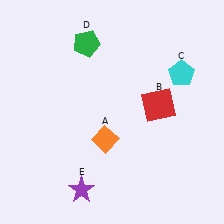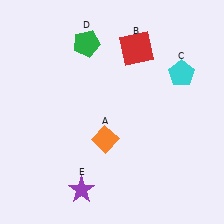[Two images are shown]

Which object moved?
The red square (B) moved up.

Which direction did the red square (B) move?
The red square (B) moved up.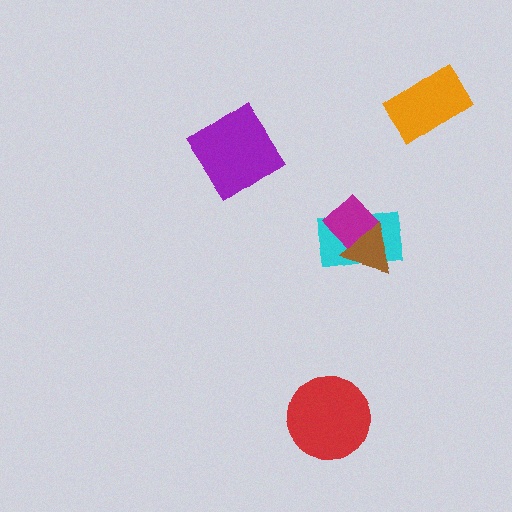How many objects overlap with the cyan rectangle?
2 objects overlap with the cyan rectangle.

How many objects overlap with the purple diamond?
0 objects overlap with the purple diamond.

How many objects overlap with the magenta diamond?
2 objects overlap with the magenta diamond.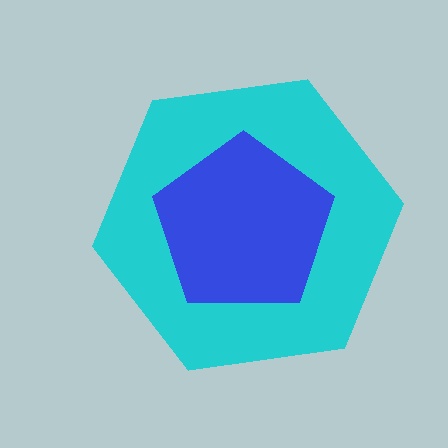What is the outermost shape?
The cyan hexagon.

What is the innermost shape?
The blue pentagon.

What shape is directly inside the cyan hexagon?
The blue pentagon.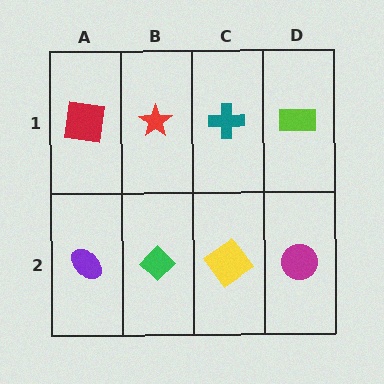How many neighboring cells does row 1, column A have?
2.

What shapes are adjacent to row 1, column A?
A purple ellipse (row 2, column A), a red star (row 1, column B).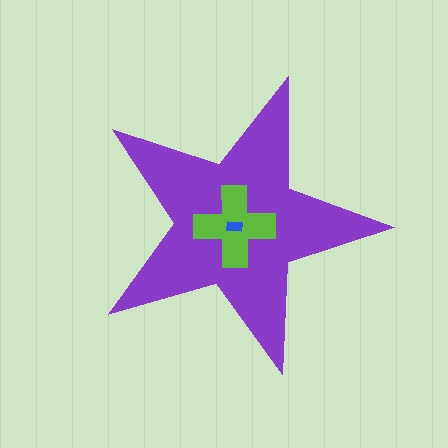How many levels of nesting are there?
3.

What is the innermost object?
The blue rectangle.